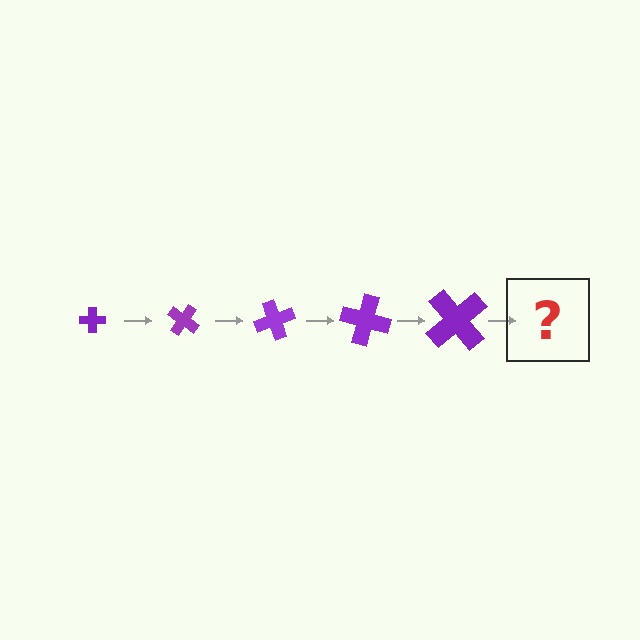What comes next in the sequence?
The next element should be a cross, larger than the previous one and rotated 175 degrees from the start.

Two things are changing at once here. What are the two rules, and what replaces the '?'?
The two rules are that the cross grows larger each step and it rotates 35 degrees each step. The '?' should be a cross, larger than the previous one and rotated 175 degrees from the start.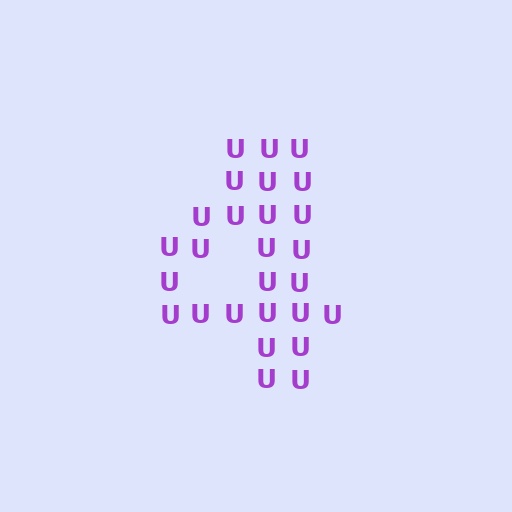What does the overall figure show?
The overall figure shows the digit 4.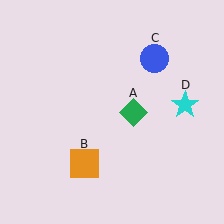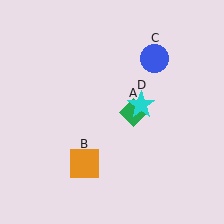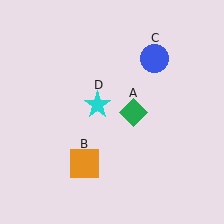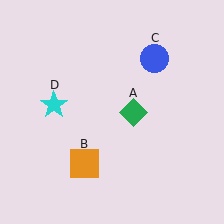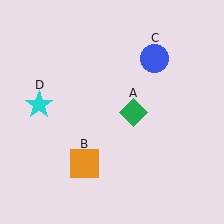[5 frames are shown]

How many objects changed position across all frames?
1 object changed position: cyan star (object D).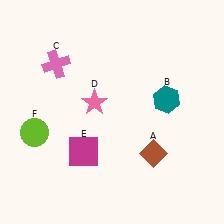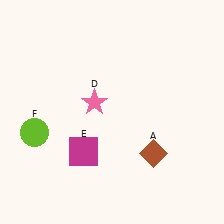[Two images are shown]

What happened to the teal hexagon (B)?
The teal hexagon (B) was removed in Image 2. It was in the top-right area of Image 1.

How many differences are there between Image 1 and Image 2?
There are 2 differences between the two images.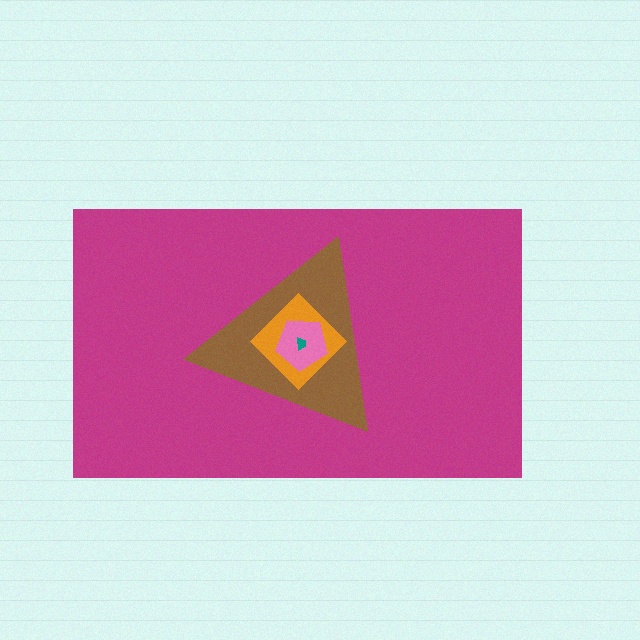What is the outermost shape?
The magenta rectangle.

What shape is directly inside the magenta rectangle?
The brown triangle.